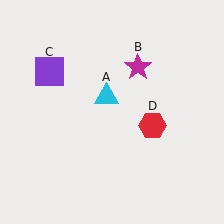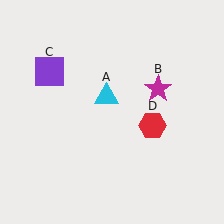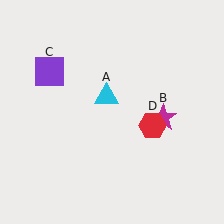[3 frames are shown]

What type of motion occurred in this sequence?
The magenta star (object B) rotated clockwise around the center of the scene.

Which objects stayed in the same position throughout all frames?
Cyan triangle (object A) and purple square (object C) and red hexagon (object D) remained stationary.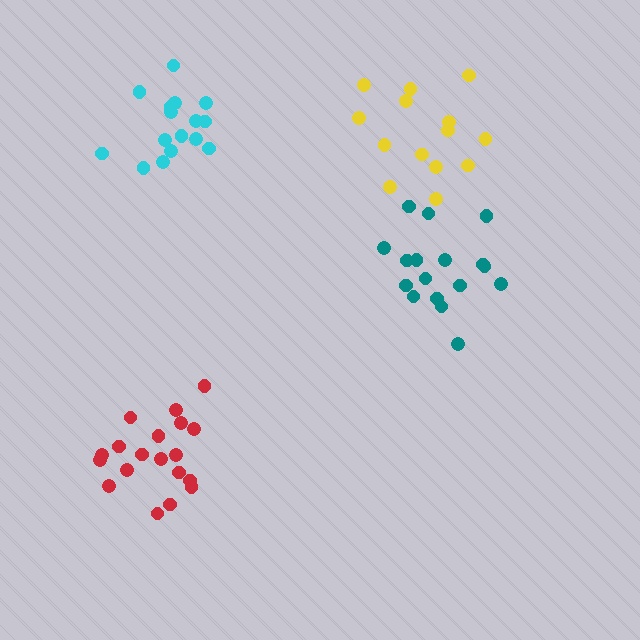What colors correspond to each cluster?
The clusters are colored: yellow, cyan, red, teal.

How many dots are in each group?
Group 1: 14 dots, Group 2: 16 dots, Group 3: 19 dots, Group 4: 17 dots (66 total).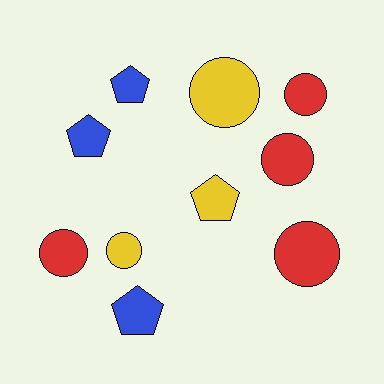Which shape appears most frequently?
Circle, with 6 objects.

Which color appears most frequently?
Red, with 4 objects.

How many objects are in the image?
There are 10 objects.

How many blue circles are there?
There are no blue circles.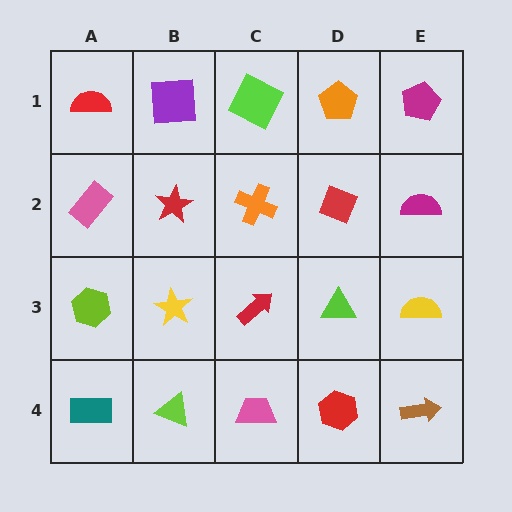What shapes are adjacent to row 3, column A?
A pink rectangle (row 2, column A), a teal rectangle (row 4, column A), a yellow star (row 3, column B).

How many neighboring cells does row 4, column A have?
2.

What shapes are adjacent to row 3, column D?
A red diamond (row 2, column D), a red hexagon (row 4, column D), a red arrow (row 3, column C), a yellow semicircle (row 3, column E).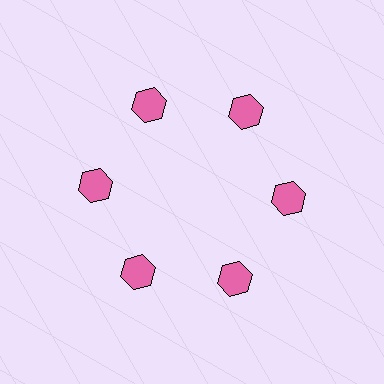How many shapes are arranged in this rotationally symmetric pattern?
There are 6 shapes, arranged in 6 groups of 1.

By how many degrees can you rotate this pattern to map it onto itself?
The pattern maps onto itself every 60 degrees of rotation.